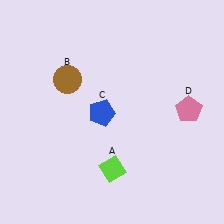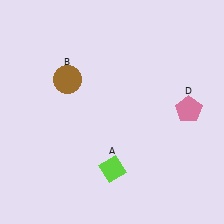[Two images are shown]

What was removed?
The blue pentagon (C) was removed in Image 2.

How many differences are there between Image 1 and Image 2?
There is 1 difference between the two images.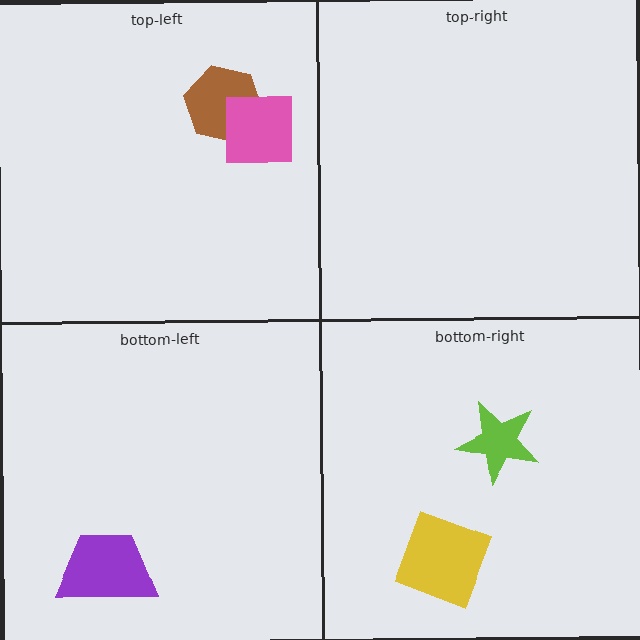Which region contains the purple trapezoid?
The bottom-left region.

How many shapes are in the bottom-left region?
1.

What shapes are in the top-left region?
The brown hexagon, the pink square.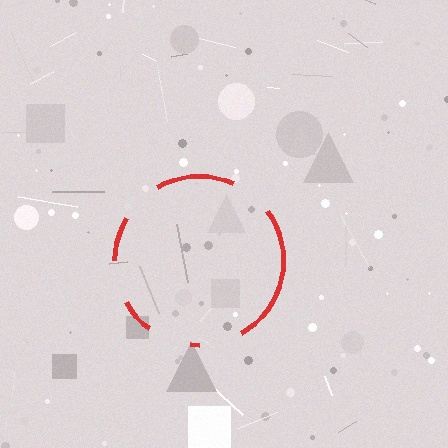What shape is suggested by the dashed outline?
The dashed outline suggests a circle.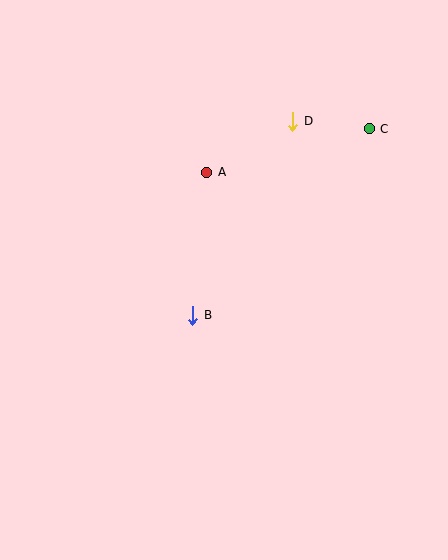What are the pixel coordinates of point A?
Point A is at (207, 172).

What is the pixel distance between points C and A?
The distance between C and A is 169 pixels.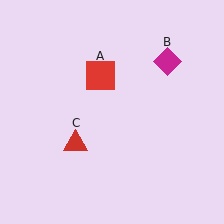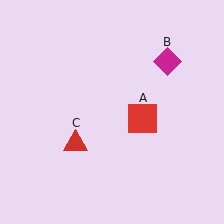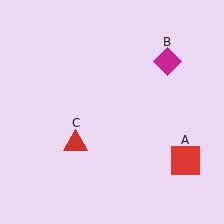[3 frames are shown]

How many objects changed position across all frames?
1 object changed position: red square (object A).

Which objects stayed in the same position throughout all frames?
Magenta diamond (object B) and red triangle (object C) remained stationary.